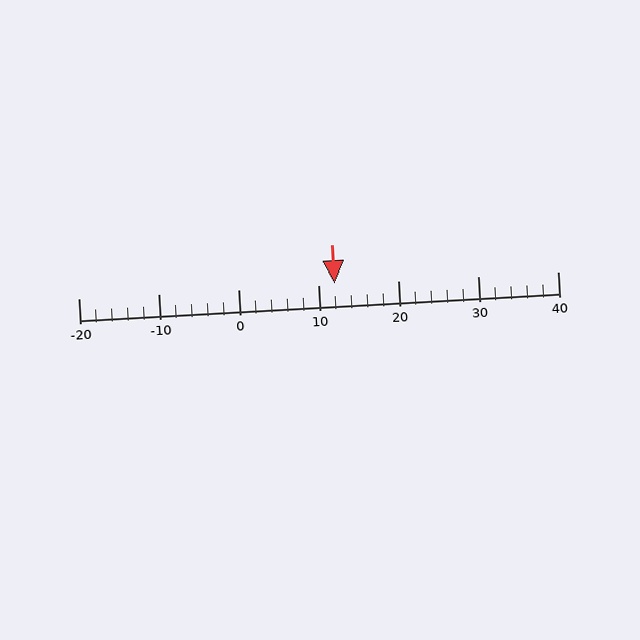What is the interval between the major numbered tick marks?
The major tick marks are spaced 10 units apart.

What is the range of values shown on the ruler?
The ruler shows values from -20 to 40.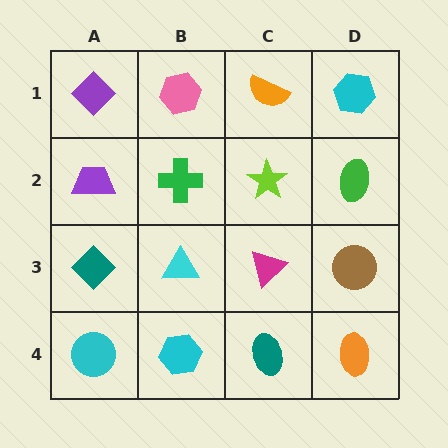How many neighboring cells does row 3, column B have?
4.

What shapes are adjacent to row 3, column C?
A lime star (row 2, column C), a teal ellipse (row 4, column C), a cyan triangle (row 3, column B), a brown circle (row 3, column D).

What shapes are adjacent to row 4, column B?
A cyan triangle (row 3, column B), a cyan circle (row 4, column A), a teal ellipse (row 4, column C).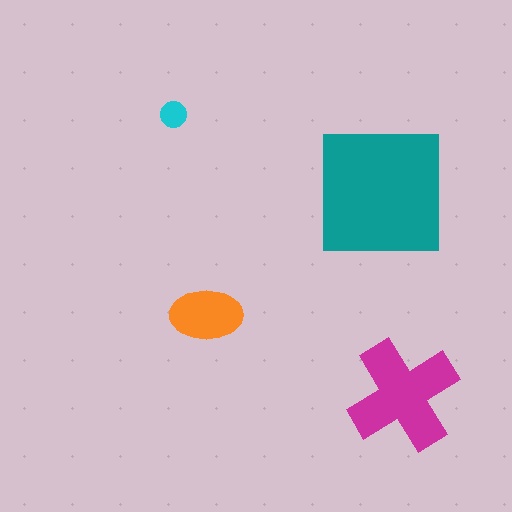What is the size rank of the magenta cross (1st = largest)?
2nd.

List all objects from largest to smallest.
The teal square, the magenta cross, the orange ellipse, the cyan circle.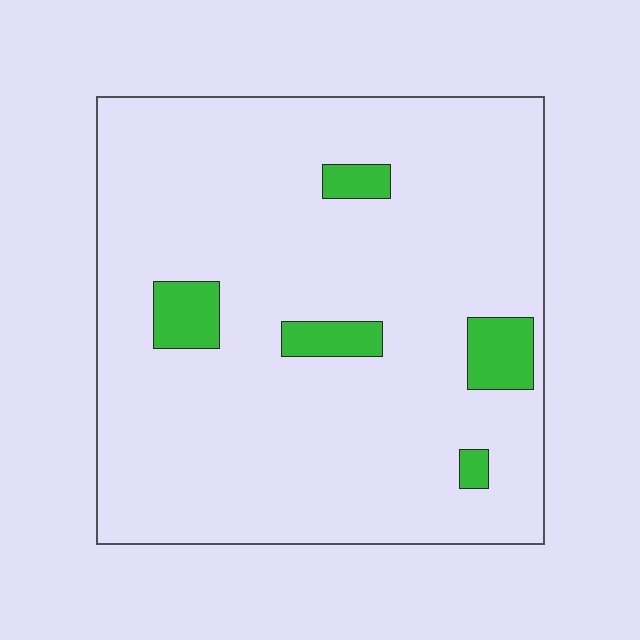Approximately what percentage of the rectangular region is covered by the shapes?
Approximately 10%.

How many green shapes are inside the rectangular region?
5.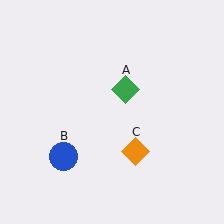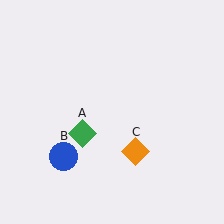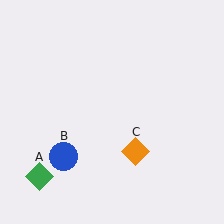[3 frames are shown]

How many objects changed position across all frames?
1 object changed position: green diamond (object A).